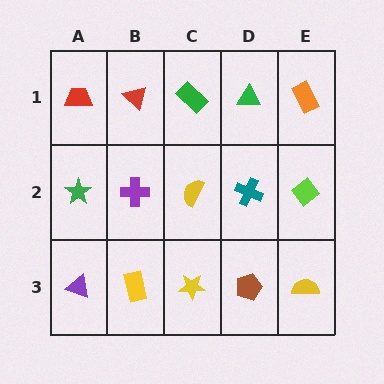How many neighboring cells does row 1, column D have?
3.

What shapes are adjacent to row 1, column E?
A lime diamond (row 2, column E), a green triangle (row 1, column D).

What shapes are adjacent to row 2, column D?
A green triangle (row 1, column D), a brown pentagon (row 3, column D), a yellow semicircle (row 2, column C), a lime diamond (row 2, column E).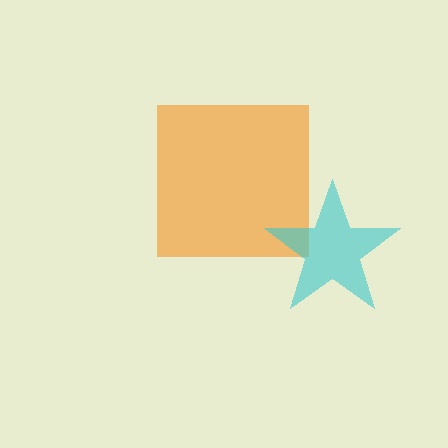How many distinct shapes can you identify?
There are 2 distinct shapes: an orange square, a cyan star.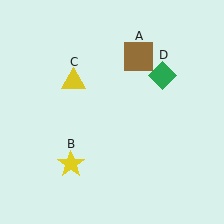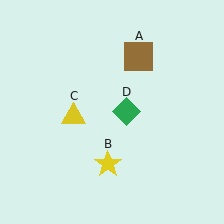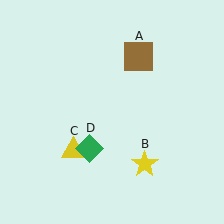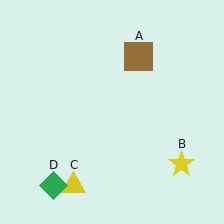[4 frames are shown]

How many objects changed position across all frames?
3 objects changed position: yellow star (object B), yellow triangle (object C), green diamond (object D).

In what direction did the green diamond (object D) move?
The green diamond (object D) moved down and to the left.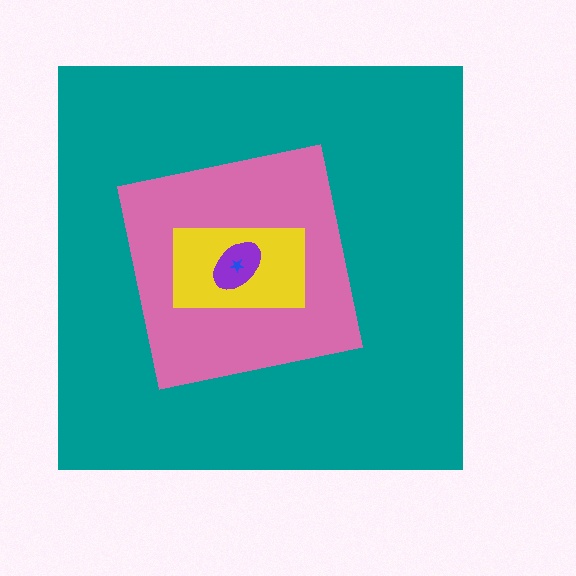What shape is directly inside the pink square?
The yellow rectangle.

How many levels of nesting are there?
5.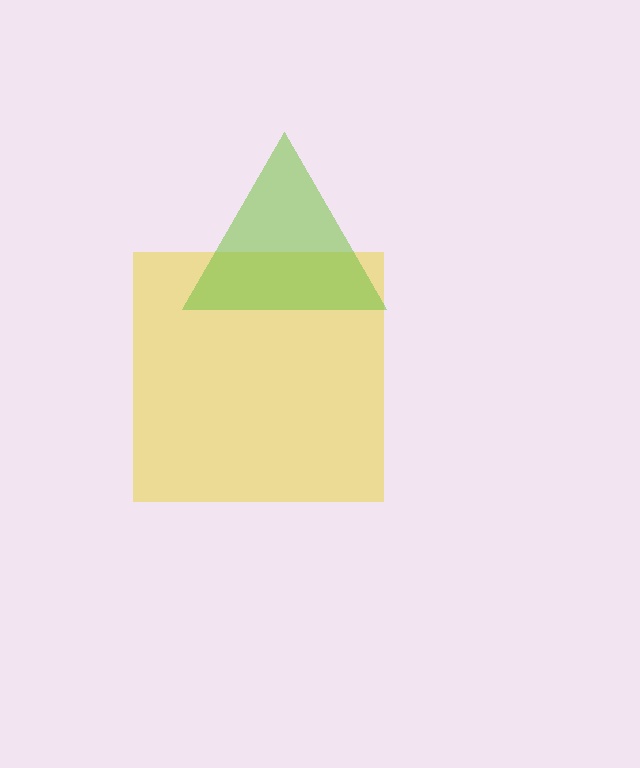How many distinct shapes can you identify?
There are 2 distinct shapes: a yellow square, a lime triangle.